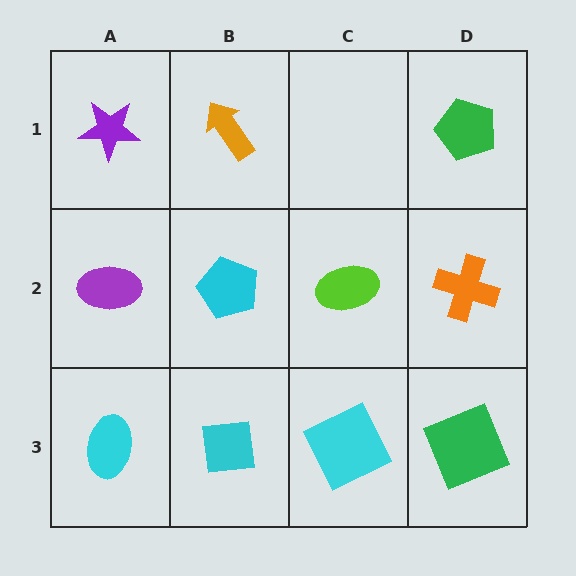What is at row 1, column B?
An orange arrow.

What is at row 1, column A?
A purple star.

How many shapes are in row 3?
4 shapes.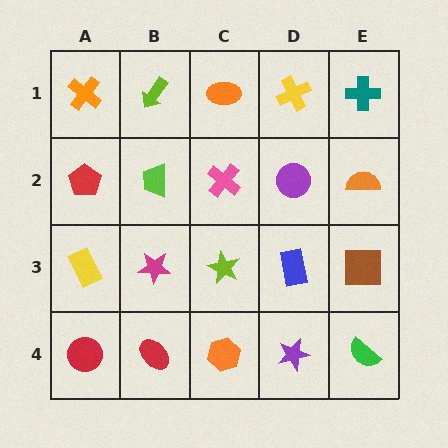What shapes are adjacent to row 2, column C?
An orange ellipse (row 1, column C), a lime star (row 3, column C), a lime trapezoid (row 2, column B), a purple circle (row 2, column D).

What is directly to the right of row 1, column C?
A yellow cross.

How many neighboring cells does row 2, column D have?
4.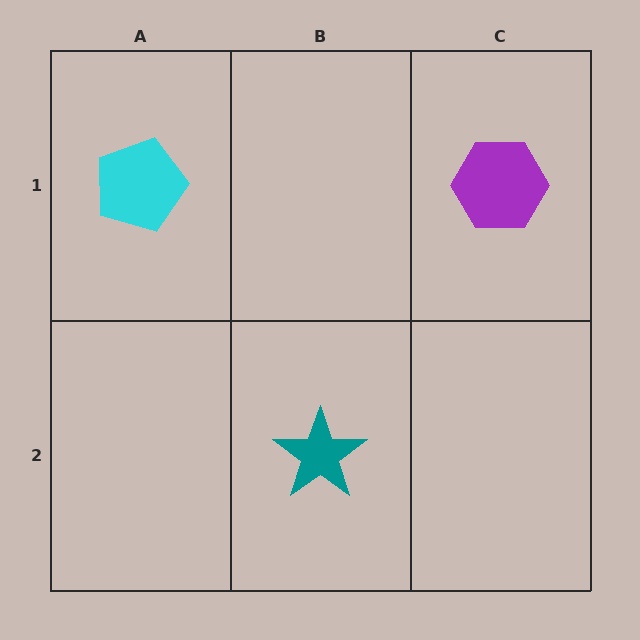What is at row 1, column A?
A cyan pentagon.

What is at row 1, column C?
A purple hexagon.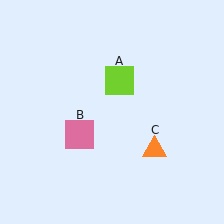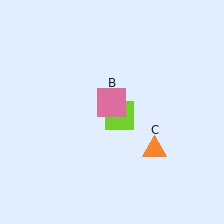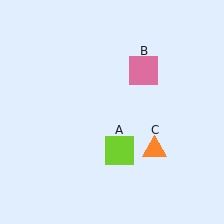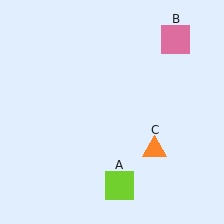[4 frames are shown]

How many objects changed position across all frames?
2 objects changed position: lime square (object A), pink square (object B).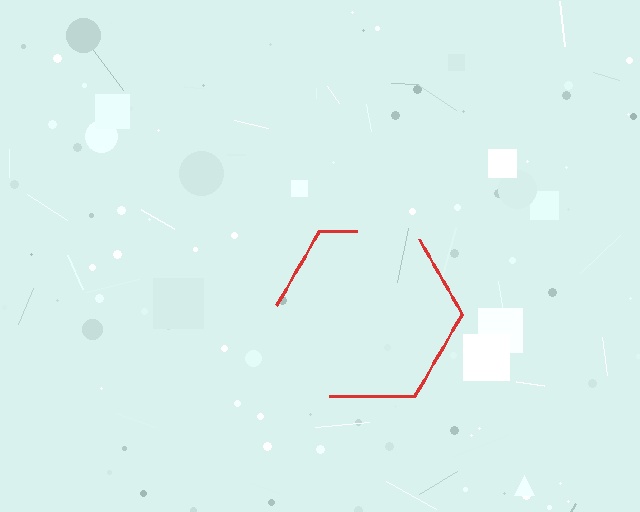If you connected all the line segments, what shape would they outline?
They would outline a hexagon.